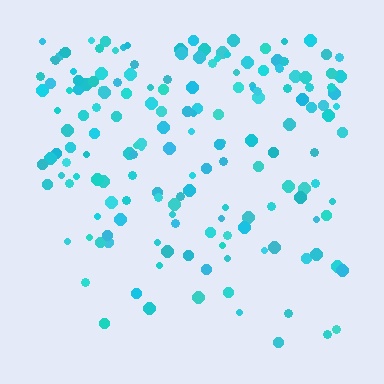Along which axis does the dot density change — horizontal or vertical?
Vertical.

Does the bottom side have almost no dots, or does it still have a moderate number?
Still a moderate number, just noticeably fewer than the top.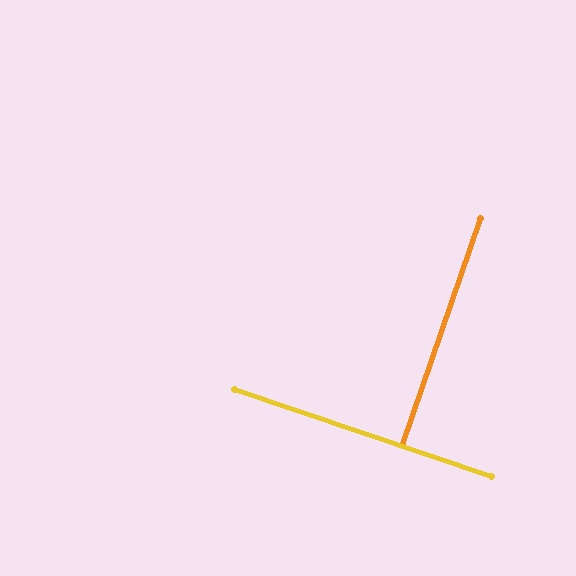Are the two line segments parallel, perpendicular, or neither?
Perpendicular — they meet at approximately 90°.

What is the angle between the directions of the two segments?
Approximately 90 degrees.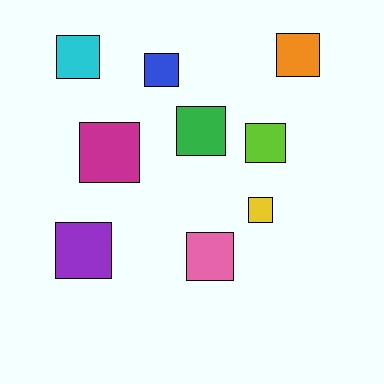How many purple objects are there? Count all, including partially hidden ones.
There is 1 purple object.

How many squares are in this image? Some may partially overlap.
There are 9 squares.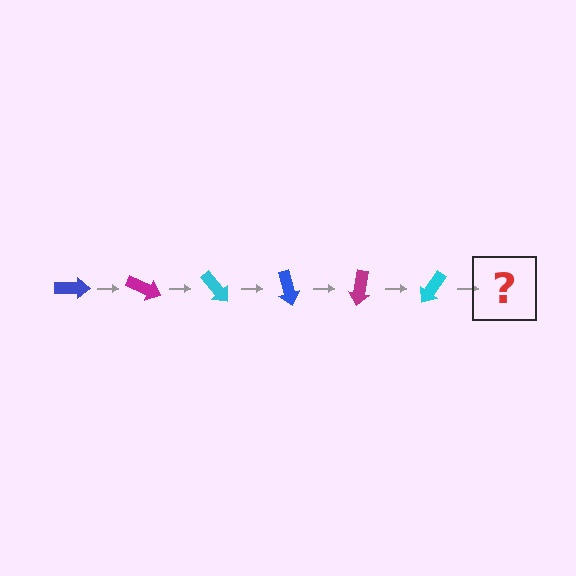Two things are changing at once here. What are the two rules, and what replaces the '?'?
The two rules are that it rotates 25 degrees each step and the color cycles through blue, magenta, and cyan. The '?' should be a blue arrow, rotated 150 degrees from the start.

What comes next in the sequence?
The next element should be a blue arrow, rotated 150 degrees from the start.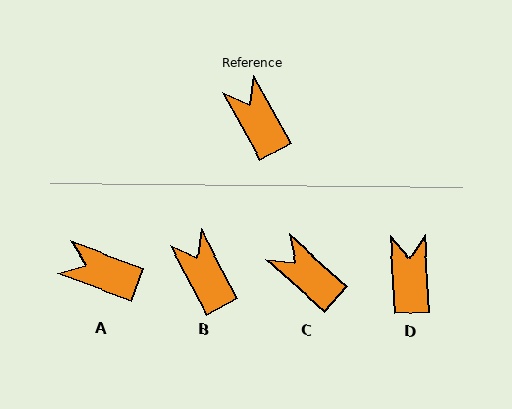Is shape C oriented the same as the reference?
No, it is off by about 20 degrees.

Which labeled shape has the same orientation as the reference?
B.